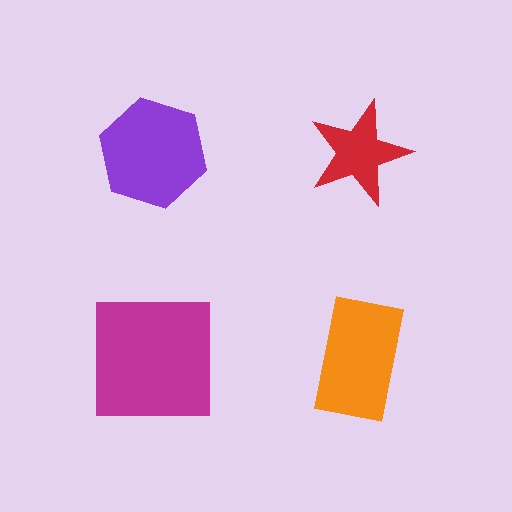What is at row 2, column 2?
An orange rectangle.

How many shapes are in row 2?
2 shapes.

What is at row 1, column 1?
A purple hexagon.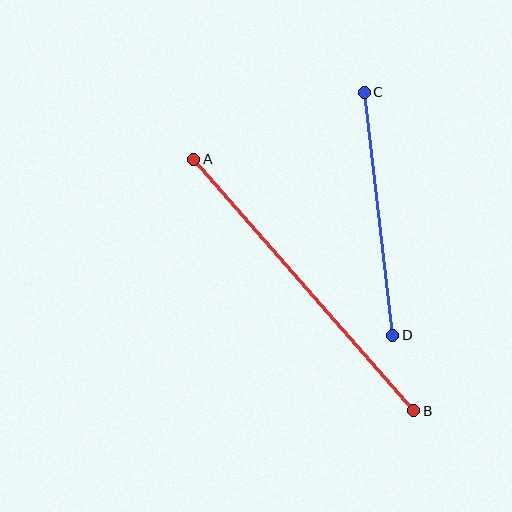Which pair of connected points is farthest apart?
Points A and B are farthest apart.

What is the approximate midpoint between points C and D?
The midpoint is at approximately (379, 214) pixels.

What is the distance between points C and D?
The distance is approximately 244 pixels.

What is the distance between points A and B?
The distance is approximately 334 pixels.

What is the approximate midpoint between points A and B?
The midpoint is at approximately (304, 285) pixels.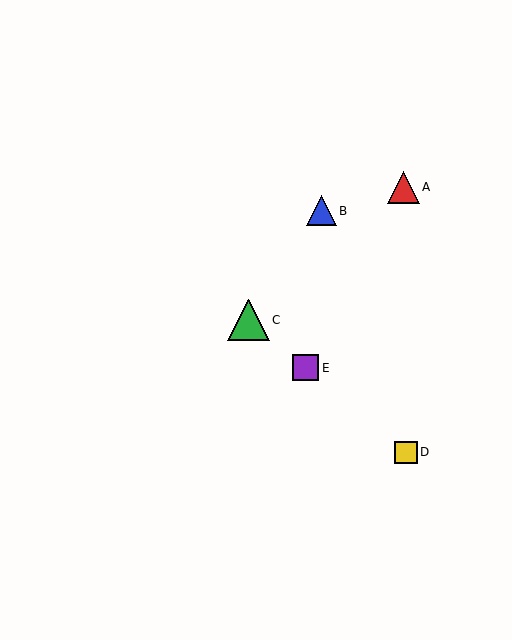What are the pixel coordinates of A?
Object A is at (403, 187).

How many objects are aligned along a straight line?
3 objects (C, D, E) are aligned along a straight line.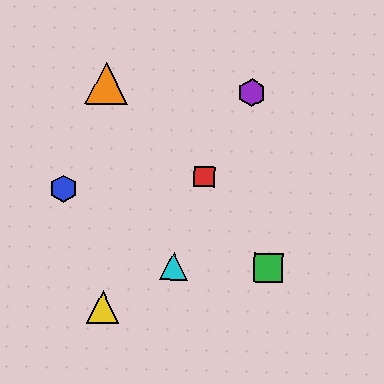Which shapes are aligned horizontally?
The green square, the cyan triangle are aligned horizontally.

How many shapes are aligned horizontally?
2 shapes (the green square, the cyan triangle) are aligned horizontally.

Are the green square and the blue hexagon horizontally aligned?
No, the green square is at y≈268 and the blue hexagon is at y≈189.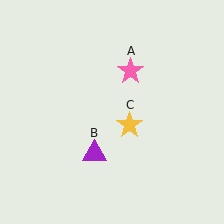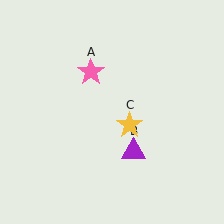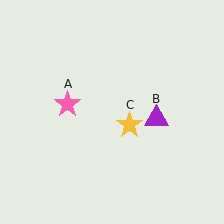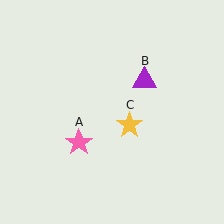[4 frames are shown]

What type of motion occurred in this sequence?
The pink star (object A), purple triangle (object B) rotated counterclockwise around the center of the scene.